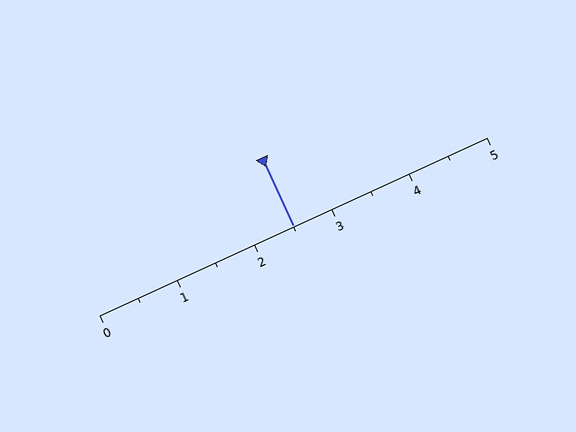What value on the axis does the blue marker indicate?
The marker indicates approximately 2.5.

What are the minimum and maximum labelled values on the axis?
The axis runs from 0 to 5.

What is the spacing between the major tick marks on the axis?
The major ticks are spaced 1 apart.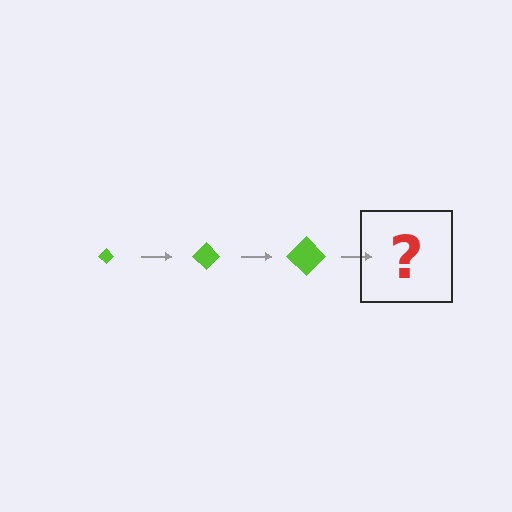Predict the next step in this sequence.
The next step is a lime diamond, larger than the previous one.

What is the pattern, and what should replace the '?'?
The pattern is that the diamond gets progressively larger each step. The '?' should be a lime diamond, larger than the previous one.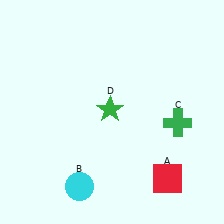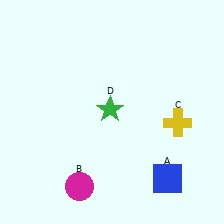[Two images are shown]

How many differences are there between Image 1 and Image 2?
There are 3 differences between the two images.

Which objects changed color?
A changed from red to blue. B changed from cyan to magenta. C changed from green to yellow.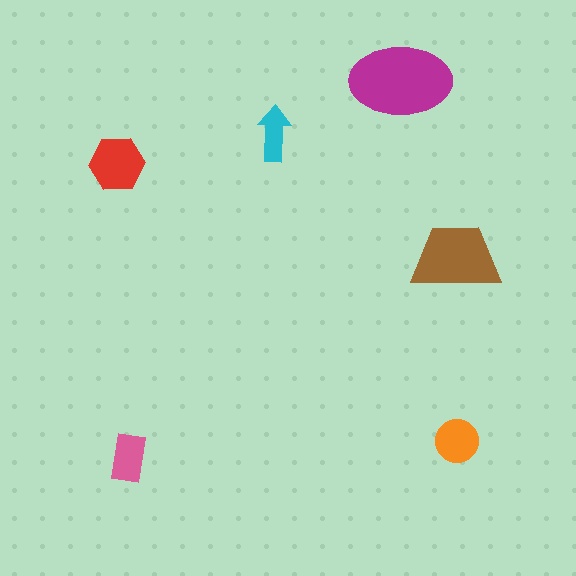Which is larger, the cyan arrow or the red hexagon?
The red hexagon.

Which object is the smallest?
The cyan arrow.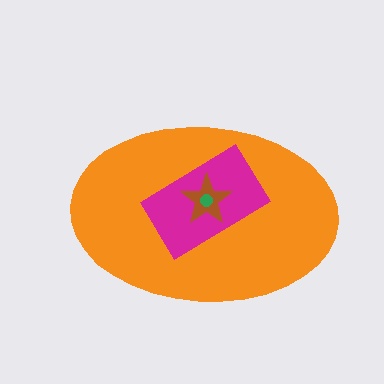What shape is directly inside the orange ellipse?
The magenta rectangle.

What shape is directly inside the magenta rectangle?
The brown star.